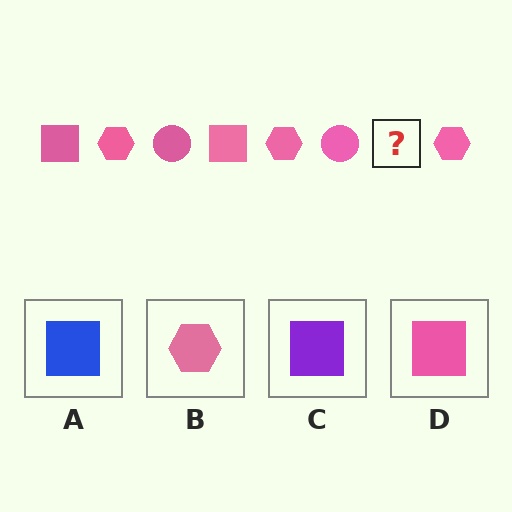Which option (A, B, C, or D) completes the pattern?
D.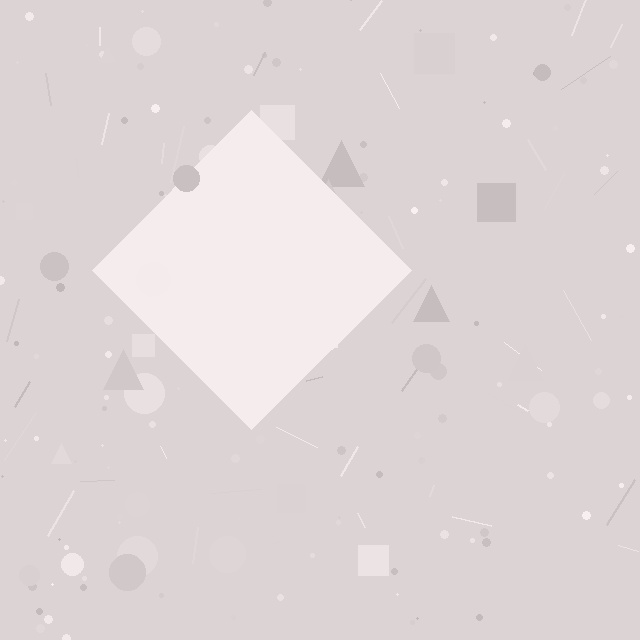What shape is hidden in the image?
A diamond is hidden in the image.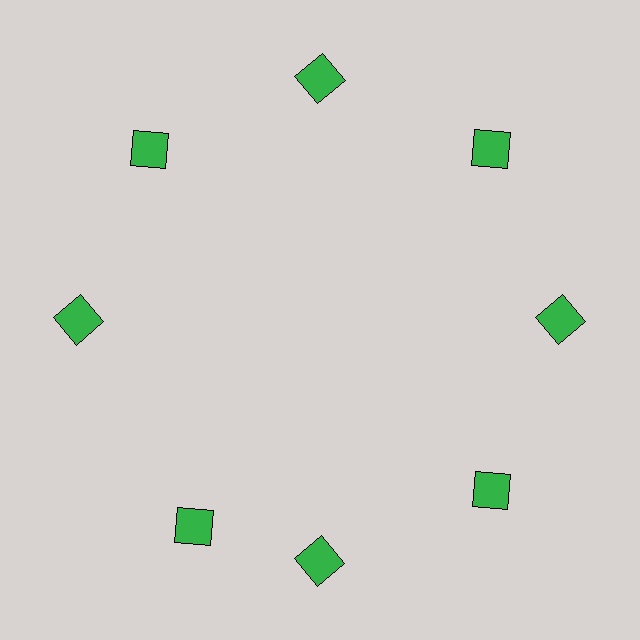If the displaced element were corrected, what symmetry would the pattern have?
It would have 8-fold rotational symmetry — the pattern would map onto itself every 45 degrees.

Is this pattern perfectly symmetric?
No. The 8 green squares are arranged in a ring, but one element near the 8 o'clock position is rotated out of alignment along the ring, breaking the 8-fold rotational symmetry.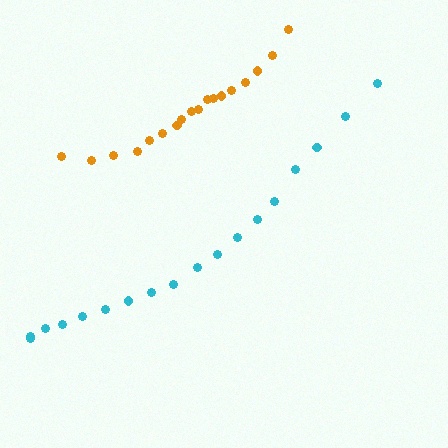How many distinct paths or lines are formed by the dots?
There are 2 distinct paths.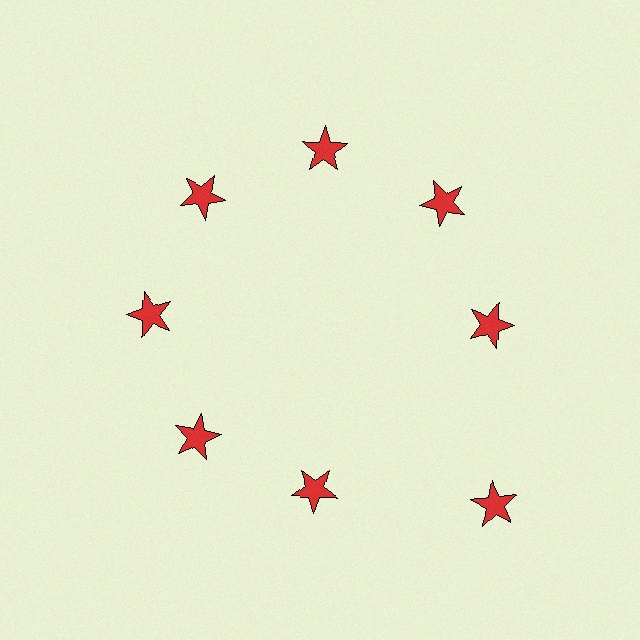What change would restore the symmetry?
The symmetry would be restored by moving it inward, back onto the ring so that all 8 stars sit at equal angles and equal distance from the center.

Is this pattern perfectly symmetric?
No. The 8 red stars are arranged in a ring, but one element near the 4 o'clock position is pushed outward from the center, breaking the 8-fold rotational symmetry.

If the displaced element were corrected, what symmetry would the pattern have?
It would have 8-fold rotational symmetry — the pattern would map onto itself every 45 degrees.